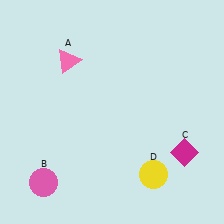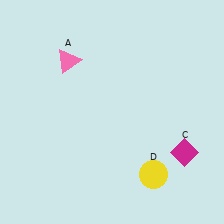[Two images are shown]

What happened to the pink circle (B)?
The pink circle (B) was removed in Image 2. It was in the bottom-left area of Image 1.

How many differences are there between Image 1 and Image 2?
There is 1 difference between the two images.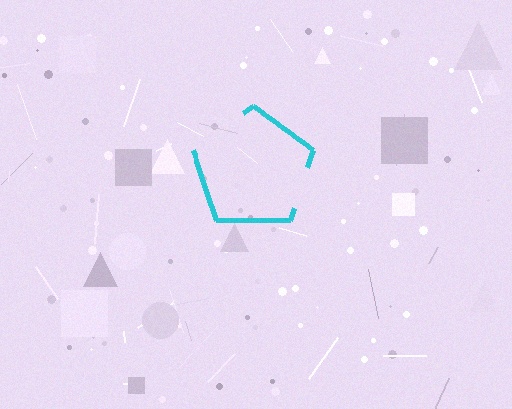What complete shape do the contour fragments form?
The contour fragments form a pentagon.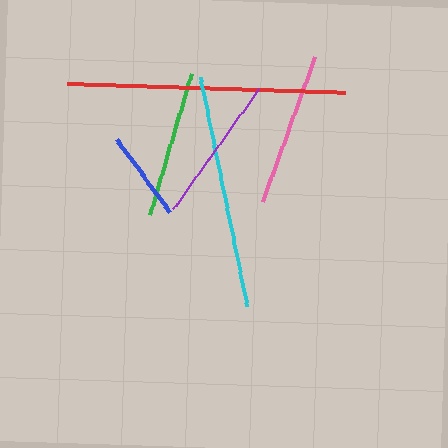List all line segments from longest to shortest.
From longest to shortest: red, cyan, pink, purple, green, blue.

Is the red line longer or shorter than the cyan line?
The red line is longer than the cyan line.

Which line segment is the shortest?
The blue line is the shortest at approximately 91 pixels.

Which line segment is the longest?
The red line is the longest at approximately 278 pixels.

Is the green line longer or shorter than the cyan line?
The cyan line is longer than the green line.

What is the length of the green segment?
The green segment is approximately 147 pixels long.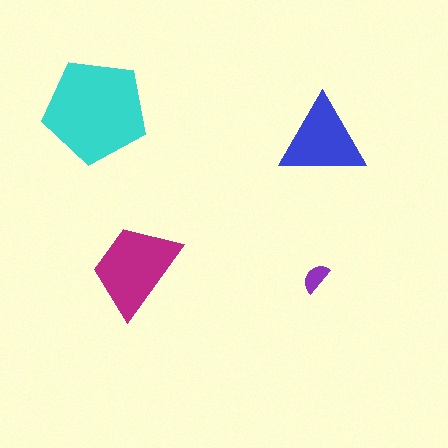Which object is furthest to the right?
The blue triangle is rightmost.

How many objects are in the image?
There are 4 objects in the image.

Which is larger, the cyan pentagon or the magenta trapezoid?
The cyan pentagon.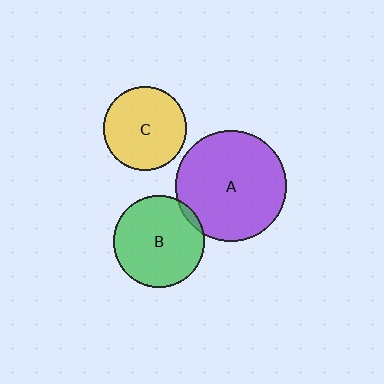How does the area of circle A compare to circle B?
Approximately 1.5 times.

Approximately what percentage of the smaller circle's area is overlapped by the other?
Approximately 5%.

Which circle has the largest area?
Circle A (purple).